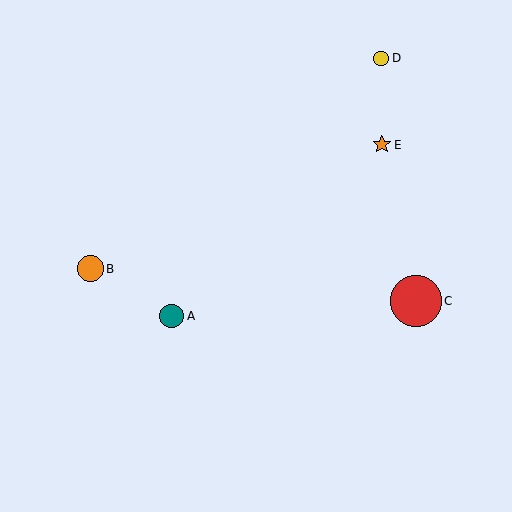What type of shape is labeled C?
Shape C is a red circle.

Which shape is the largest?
The red circle (labeled C) is the largest.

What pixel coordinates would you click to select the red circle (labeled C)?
Click at (416, 301) to select the red circle C.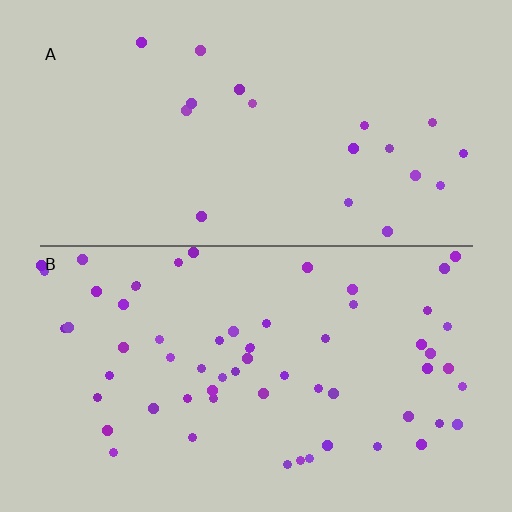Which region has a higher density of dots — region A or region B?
B (the bottom).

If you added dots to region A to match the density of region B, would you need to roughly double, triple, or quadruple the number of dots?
Approximately triple.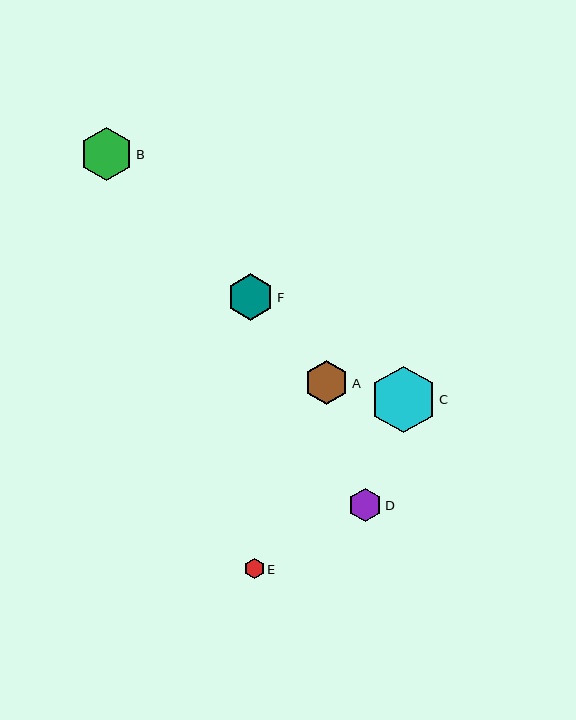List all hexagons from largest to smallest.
From largest to smallest: C, B, F, A, D, E.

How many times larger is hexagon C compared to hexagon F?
Hexagon C is approximately 1.4 times the size of hexagon F.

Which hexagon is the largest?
Hexagon C is the largest with a size of approximately 66 pixels.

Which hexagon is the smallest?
Hexagon E is the smallest with a size of approximately 20 pixels.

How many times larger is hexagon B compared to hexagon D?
Hexagon B is approximately 1.6 times the size of hexagon D.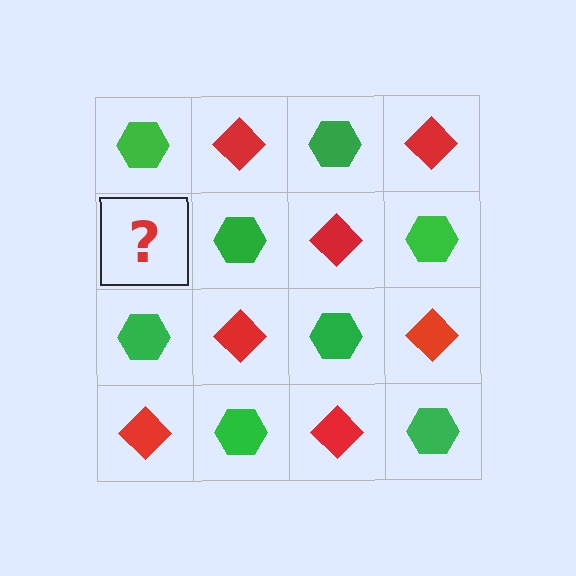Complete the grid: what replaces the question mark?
The question mark should be replaced with a red diamond.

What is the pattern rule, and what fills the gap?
The rule is that it alternates green hexagon and red diamond in a checkerboard pattern. The gap should be filled with a red diamond.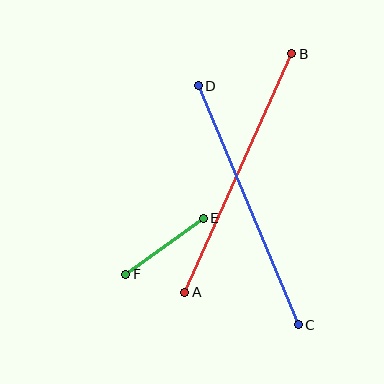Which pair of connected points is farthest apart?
Points A and B are farthest apart.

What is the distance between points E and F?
The distance is approximately 95 pixels.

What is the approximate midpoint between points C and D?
The midpoint is at approximately (248, 205) pixels.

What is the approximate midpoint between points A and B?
The midpoint is at approximately (238, 173) pixels.